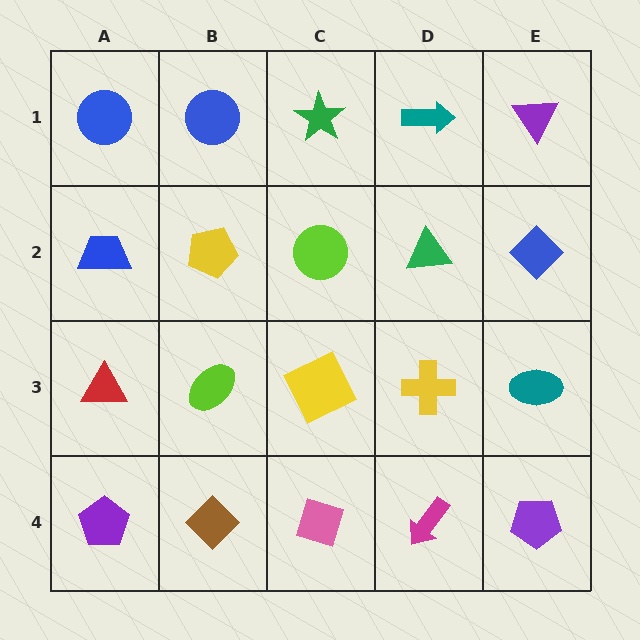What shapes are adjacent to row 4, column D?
A yellow cross (row 3, column D), a pink diamond (row 4, column C), a purple pentagon (row 4, column E).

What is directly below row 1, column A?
A blue trapezoid.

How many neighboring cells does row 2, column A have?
3.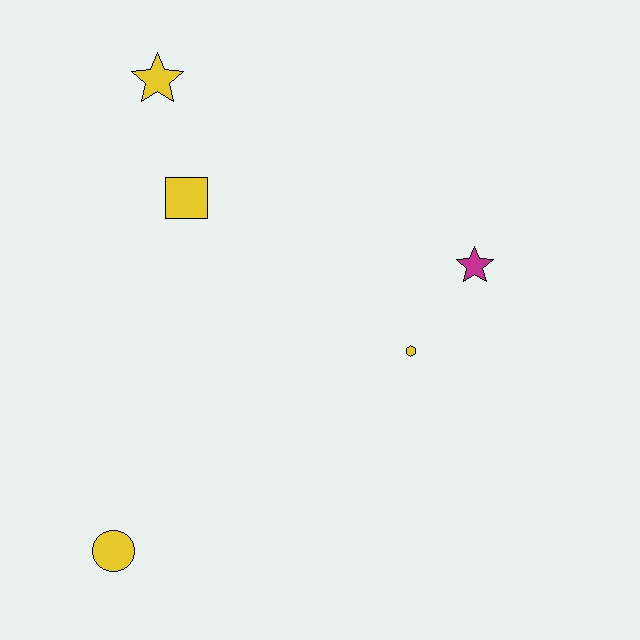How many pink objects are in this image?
There are no pink objects.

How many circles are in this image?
There is 1 circle.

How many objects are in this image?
There are 5 objects.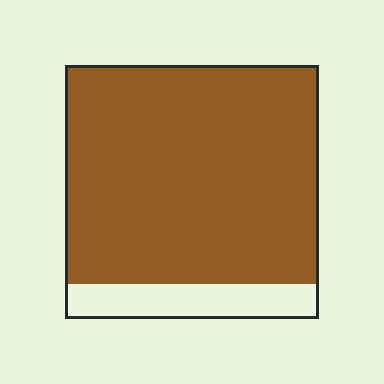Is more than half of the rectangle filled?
Yes.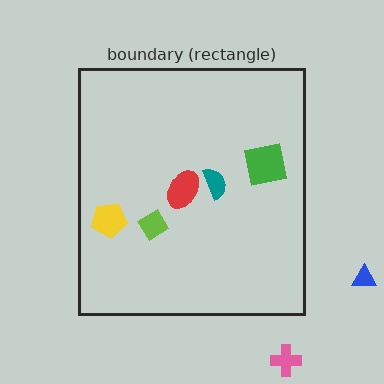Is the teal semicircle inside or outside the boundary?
Inside.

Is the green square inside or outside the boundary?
Inside.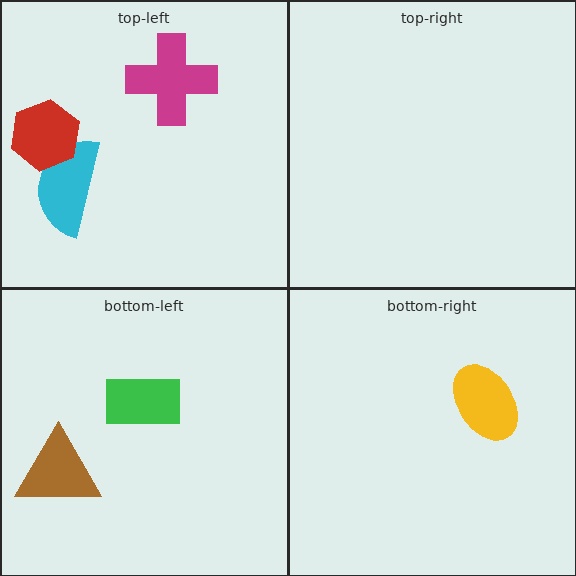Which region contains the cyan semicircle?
The top-left region.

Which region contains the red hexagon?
The top-left region.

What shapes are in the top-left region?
The magenta cross, the cyan semicircle, the red hexagon.